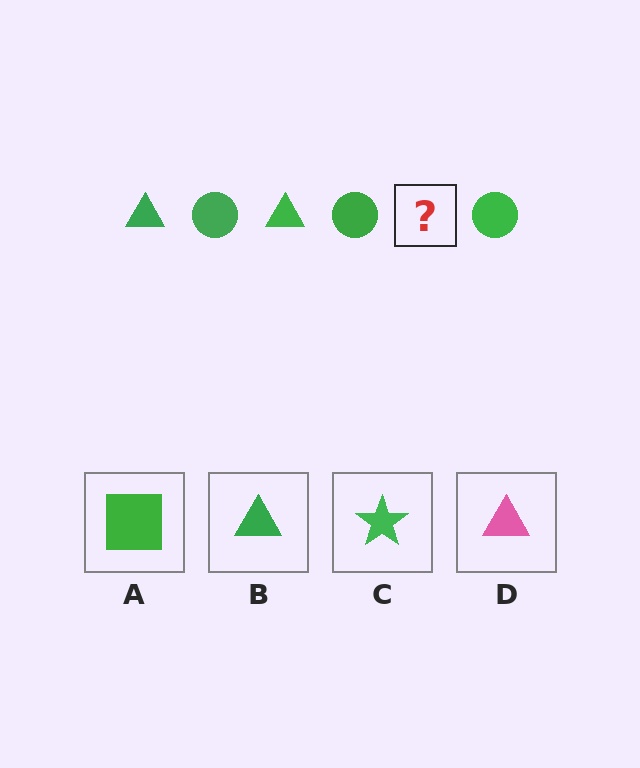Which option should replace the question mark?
Option B.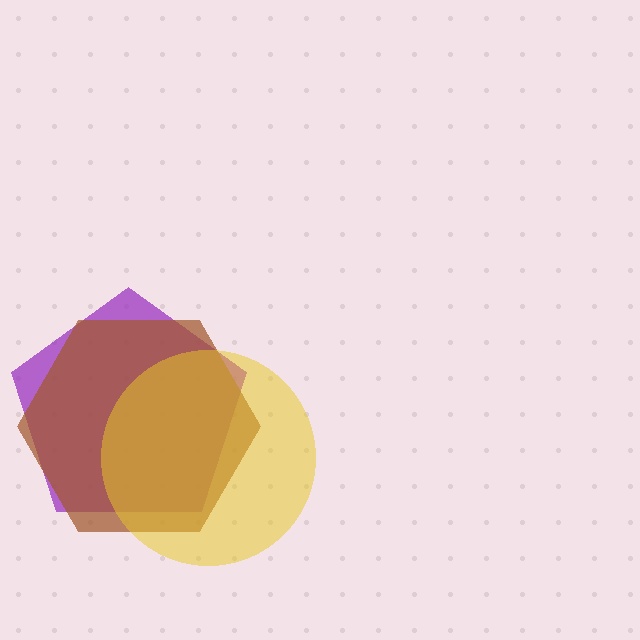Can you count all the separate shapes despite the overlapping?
Yes, there are 3 separate shapes.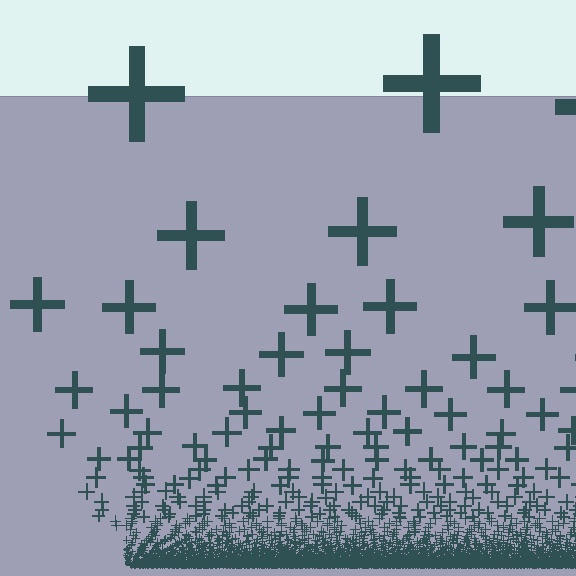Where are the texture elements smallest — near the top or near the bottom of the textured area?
Near the bottom.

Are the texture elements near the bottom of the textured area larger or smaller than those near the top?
Smaller. The gradient is inverted — elements near the bottom are smaller and denser.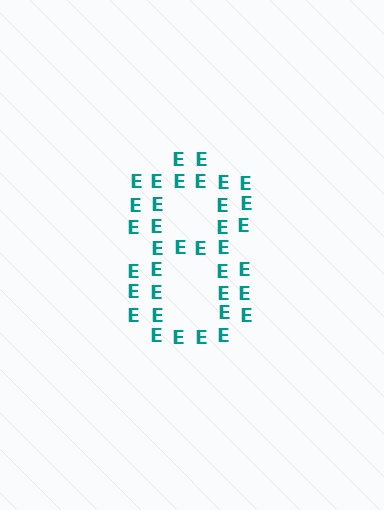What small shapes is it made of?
It is made of small letter E's.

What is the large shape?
The large shape is the digit 8.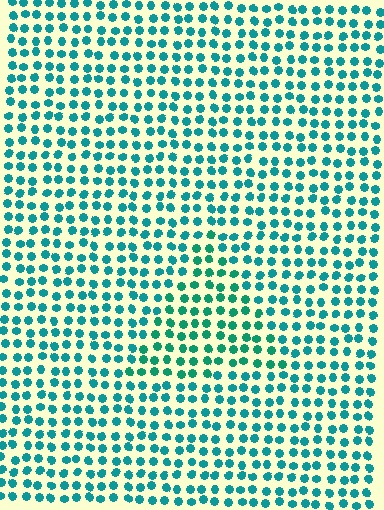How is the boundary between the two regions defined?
The boundary is defined purely by a slight shift in hue (about 21 degrees). Spacing, size, and orientation are identical on both sides.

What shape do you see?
I see a triangle.